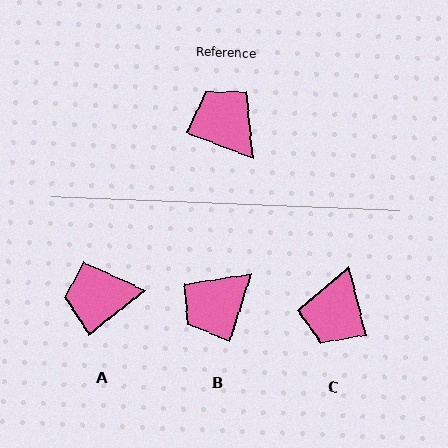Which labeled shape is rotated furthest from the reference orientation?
C, about 125 degrees away.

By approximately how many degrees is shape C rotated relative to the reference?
Approximately 125 degrees counter-clockwise.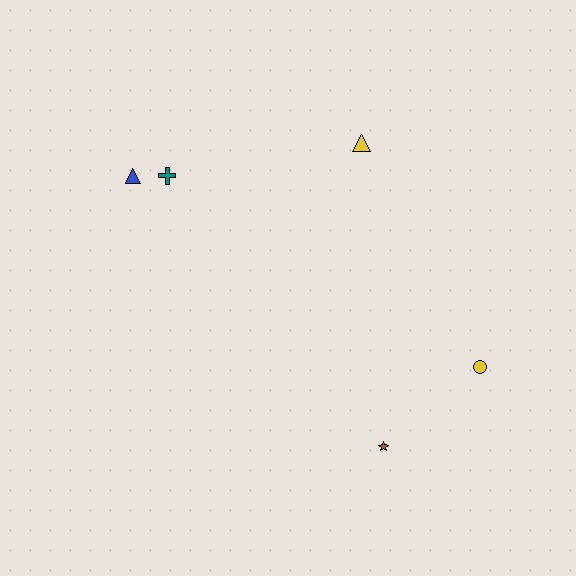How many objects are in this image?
There are 5 objects.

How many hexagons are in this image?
There are no hexagons.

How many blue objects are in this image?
There is 1 blue object.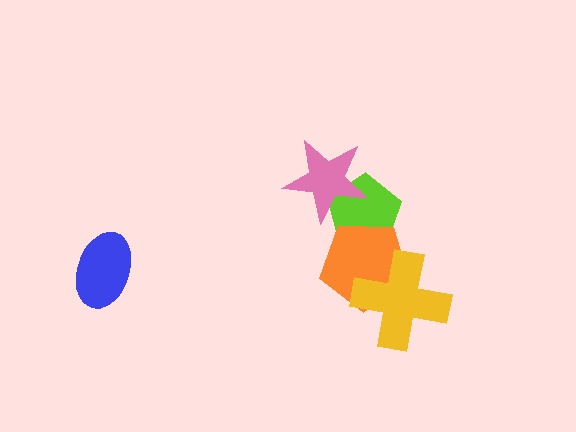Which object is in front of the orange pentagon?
The yellow cross is in front of the orange pentagon.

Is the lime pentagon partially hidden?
Yes, it is partially covered by another shape.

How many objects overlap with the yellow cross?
1 object overlaps with the yellow cross.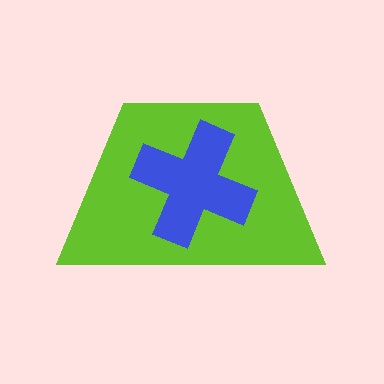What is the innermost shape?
The blue cross.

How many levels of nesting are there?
2.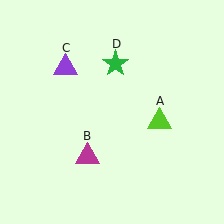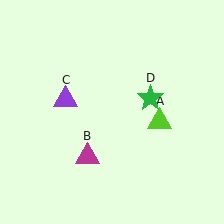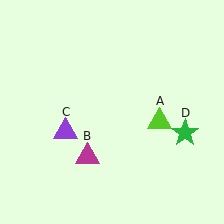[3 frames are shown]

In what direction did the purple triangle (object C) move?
The purple triangle (object C) moved down.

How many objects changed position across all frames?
2 objects changed position: purple triangle (object C), green star (object D).